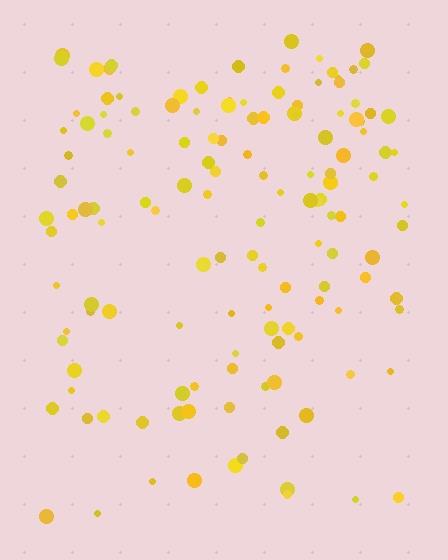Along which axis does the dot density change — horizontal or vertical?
Vertical.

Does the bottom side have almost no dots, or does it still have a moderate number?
Still a moderate number, just noticeably fewer than the top.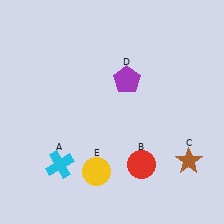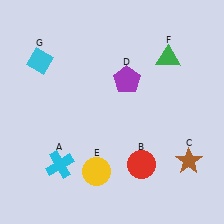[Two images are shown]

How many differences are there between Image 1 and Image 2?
There are 2 differences between the two images.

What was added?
A green triangle (F), a cyan diamond (G) were added in Image 2.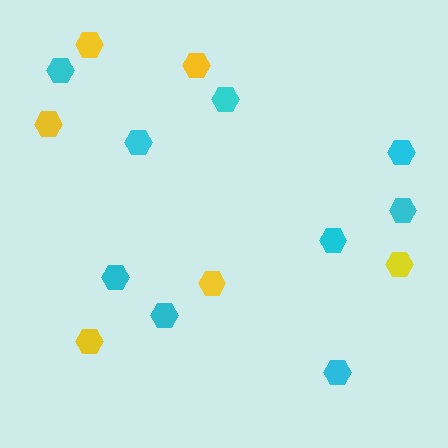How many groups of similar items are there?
There are 2 groups: one group of yellow hexagons (6) and one group of cyan hexagons (9).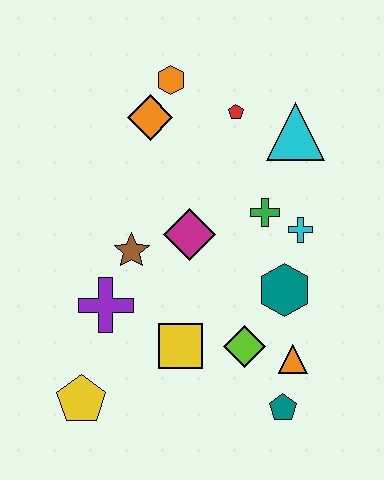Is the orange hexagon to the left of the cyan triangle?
Yes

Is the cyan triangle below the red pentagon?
Yes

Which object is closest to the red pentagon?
The cyan triangle is closest to the red pentagon.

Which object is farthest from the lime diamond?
The orange hexagon is farthest from the lime diamond.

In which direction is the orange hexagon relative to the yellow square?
The orange hexagon is above the yellow square.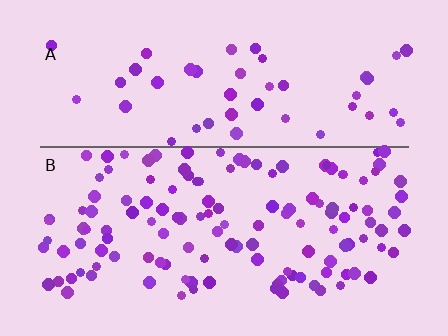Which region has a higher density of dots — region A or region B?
B (the bottom).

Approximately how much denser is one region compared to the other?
Approximately 2.6× — region B over region A.